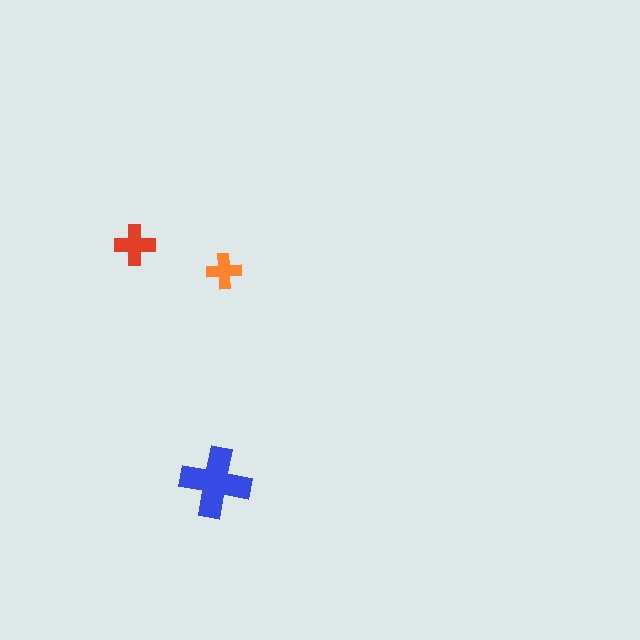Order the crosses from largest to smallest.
the blue one, the red one, the orange one.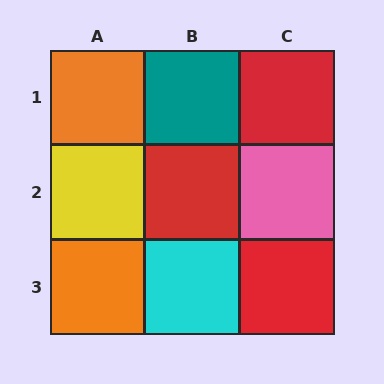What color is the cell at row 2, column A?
Yellow.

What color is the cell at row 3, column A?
Orange.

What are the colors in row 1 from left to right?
Orange, teal, red.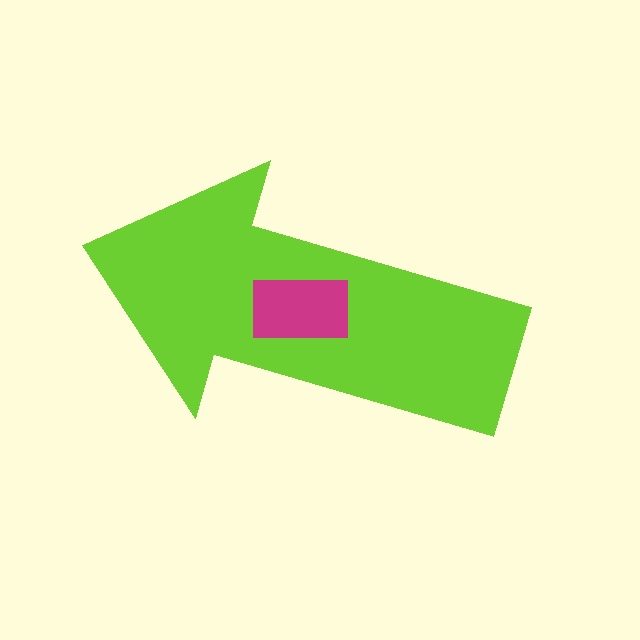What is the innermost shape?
The magenta rectangle.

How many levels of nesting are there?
2.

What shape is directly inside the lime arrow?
The magenta rectangle.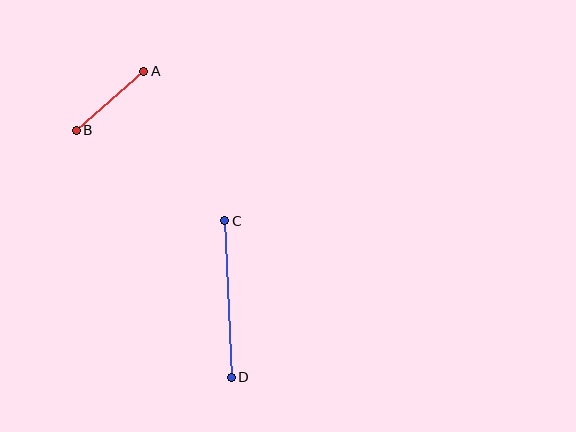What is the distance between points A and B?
The distance is approximately 90 pixels.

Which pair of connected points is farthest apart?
Points C and D are farthest apart.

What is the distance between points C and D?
The distance is approximately 157 pixels.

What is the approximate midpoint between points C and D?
The midpoint is at approximately (228, 299) pixels.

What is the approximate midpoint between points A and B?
The midpoint is at approximately (110, 101) pixels.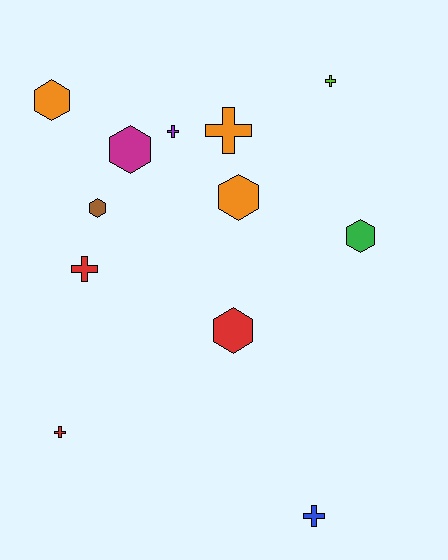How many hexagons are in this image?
There are 6 hexagons.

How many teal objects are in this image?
There are no teal objects.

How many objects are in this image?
There are 12 objects.